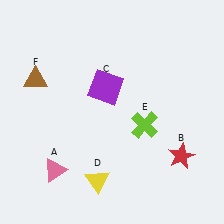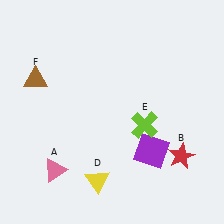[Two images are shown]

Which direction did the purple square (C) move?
The purple square (C) moved down.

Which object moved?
The purple square (C) moved down.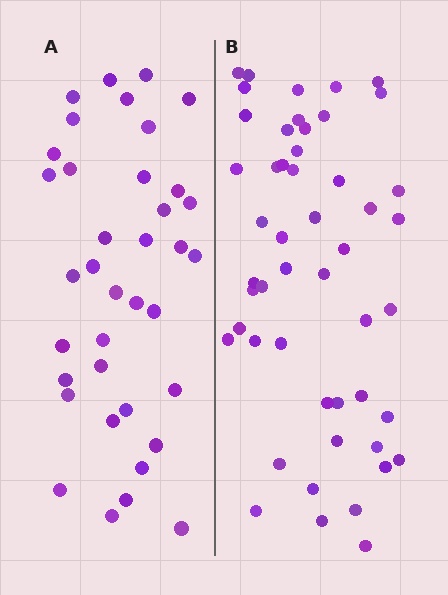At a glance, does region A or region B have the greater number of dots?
Region B (the right region) has more dots.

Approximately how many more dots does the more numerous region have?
Region B has approximately 15 more dots than region A.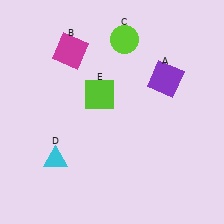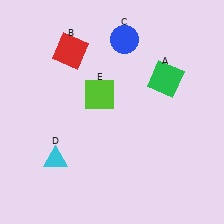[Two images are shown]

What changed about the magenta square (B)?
In Image 1, B is magenta. In Image 2, it changed to red.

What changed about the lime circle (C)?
In Image 1, C is lime. In Image 2, it changed to blue.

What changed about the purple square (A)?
In Image 1, A is purple. In Image 2, it changed to green.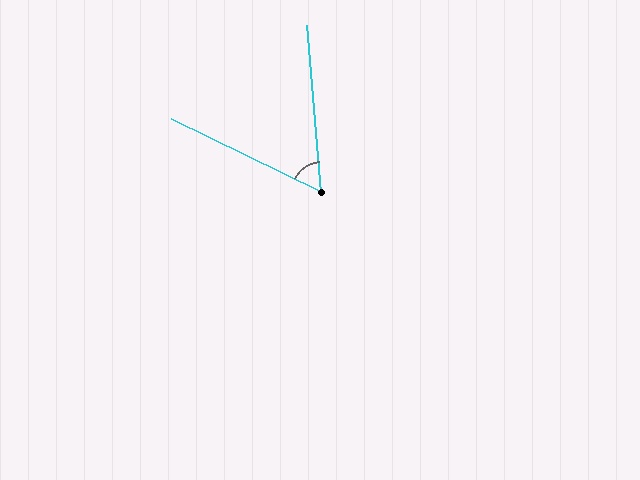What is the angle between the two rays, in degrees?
Approximately 59 degrees.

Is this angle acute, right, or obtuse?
It is acute.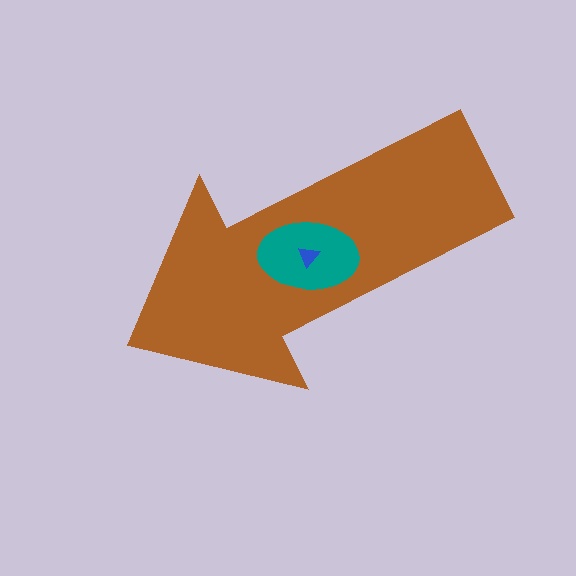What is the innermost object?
The blue triangle.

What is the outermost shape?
The brown arrow.